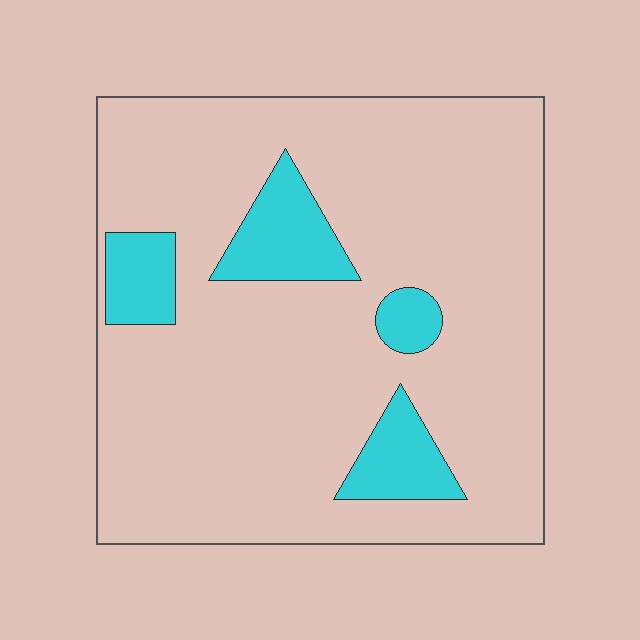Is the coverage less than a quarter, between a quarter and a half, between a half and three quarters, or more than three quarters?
Less than a quarter.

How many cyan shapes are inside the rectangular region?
4.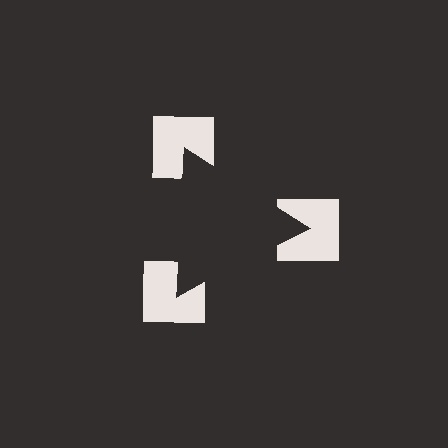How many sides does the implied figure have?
3 sides.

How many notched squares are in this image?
There are 3 — one at each vertex of the illusory triangle.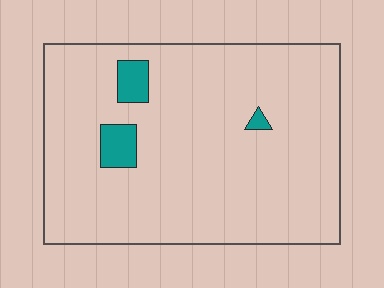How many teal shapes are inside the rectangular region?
3.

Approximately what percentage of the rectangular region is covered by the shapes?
Approximately 5%.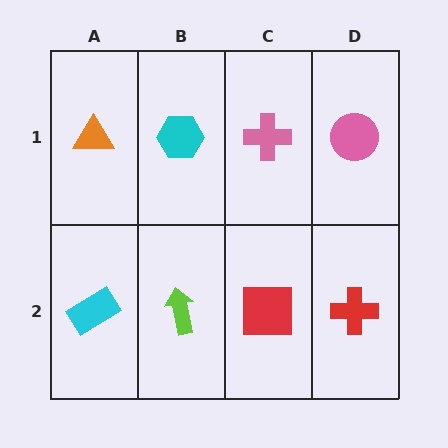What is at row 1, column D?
A pink circle.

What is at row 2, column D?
A red cross.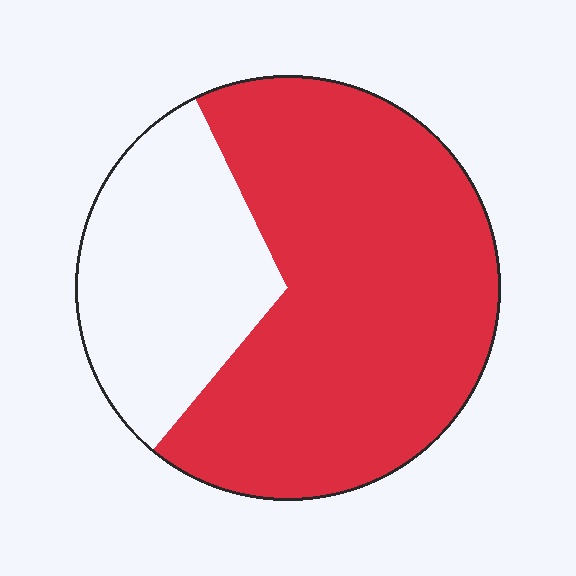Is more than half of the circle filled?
Yes.